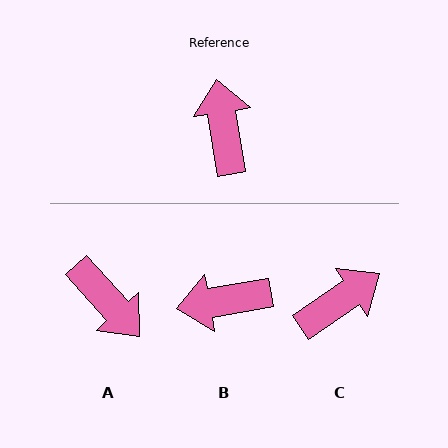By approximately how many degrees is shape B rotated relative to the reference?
Approximately 91 degrees counter-clockwise.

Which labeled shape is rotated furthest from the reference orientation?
A, about 147 degrees away.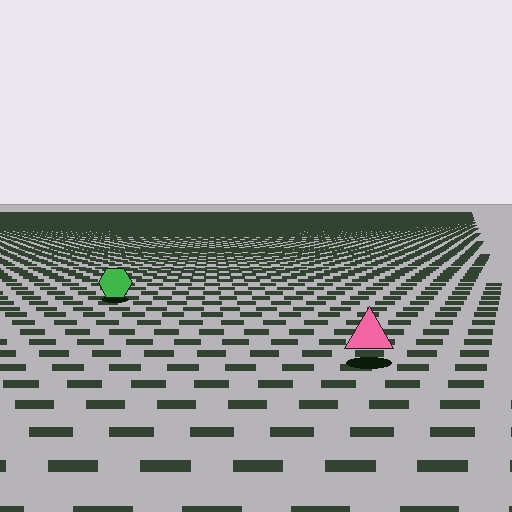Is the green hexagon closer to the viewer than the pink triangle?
No. The pink triangle is closer — you can tell from the texture gradient: the ground texture is coarser near it.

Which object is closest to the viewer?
The pink triangle is closest. The texture marks near it are larger and more spread out.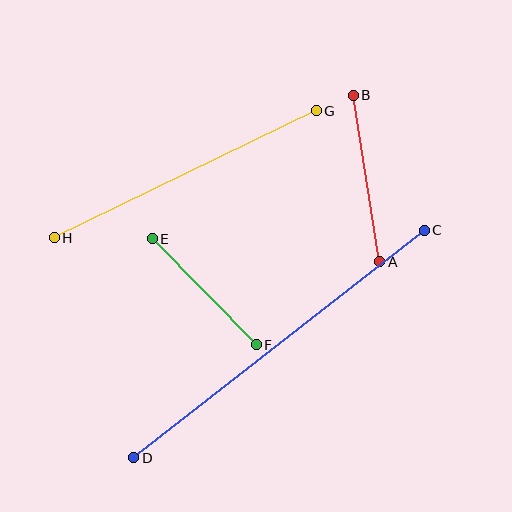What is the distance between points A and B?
The distance is approximately 169 pixels.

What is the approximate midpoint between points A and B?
The midpoint is at approximately (366, 179) pixels.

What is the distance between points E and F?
The distance is approximately 149 pixels.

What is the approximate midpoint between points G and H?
The midpoint is at approximately (185, 174) pixels.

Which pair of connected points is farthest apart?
Points C and D are farthest apart.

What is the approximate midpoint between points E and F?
The midpoint is at approximately (204, 292) pixels.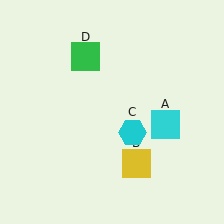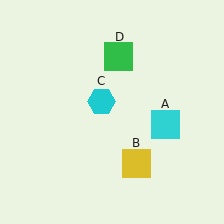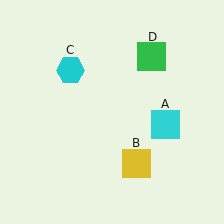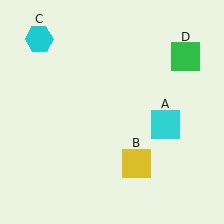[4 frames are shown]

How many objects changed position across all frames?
2 objects changed position: cyan hexagon (object C), green square (object D).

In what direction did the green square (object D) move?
The green square (object D) moved right.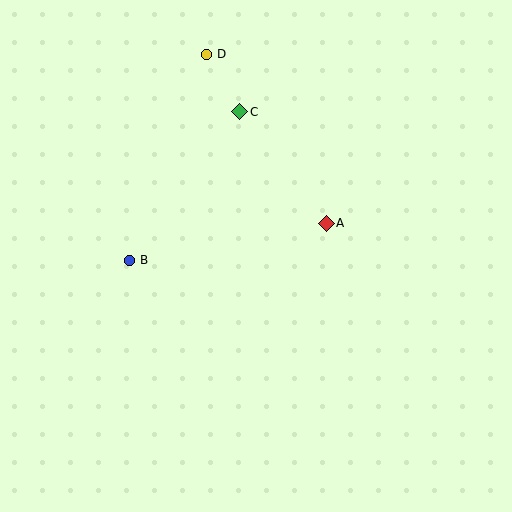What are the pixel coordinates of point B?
Point B is at (130, 260).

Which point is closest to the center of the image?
Point A at (326, 223) is closest to the center.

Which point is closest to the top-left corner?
Point D is closest to the top-left corner.